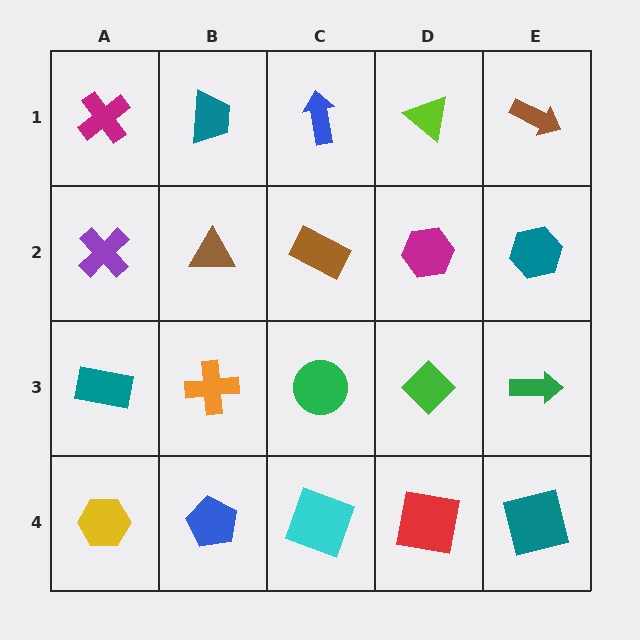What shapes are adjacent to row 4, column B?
An orange cross (row 3, column B), a yellow hexagon (row 4, column A), a cyan square (row 4, column C).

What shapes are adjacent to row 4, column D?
A green diamond (row 3, column D), a cyan square (row 4, column C), a teal square (row 4, column E).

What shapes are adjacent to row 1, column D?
A magenta hexagon (row 2, column D), a blue arrow (row 1, column C), a brown arrow (row 1, column E).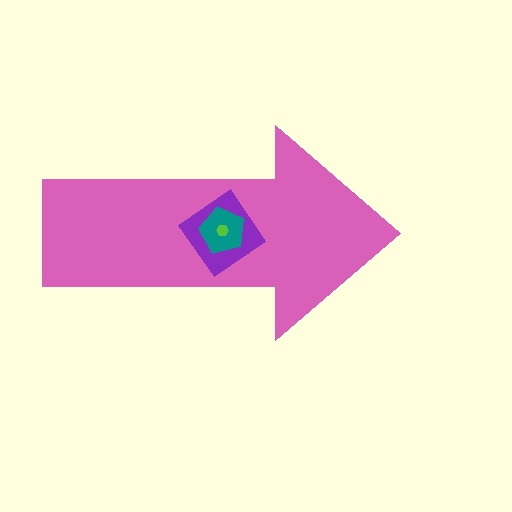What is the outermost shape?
The pink arrow.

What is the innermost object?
The lime hexagon.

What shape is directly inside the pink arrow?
The purple diamond.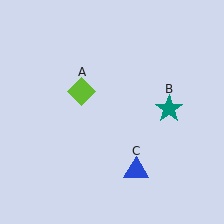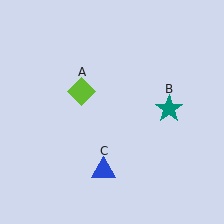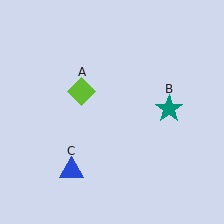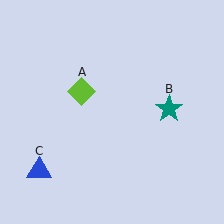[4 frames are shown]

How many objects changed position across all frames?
1 object changed position: blue triangle (object C).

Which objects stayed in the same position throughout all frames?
Lime diamond (object A) and teal star (object B) remained stationary.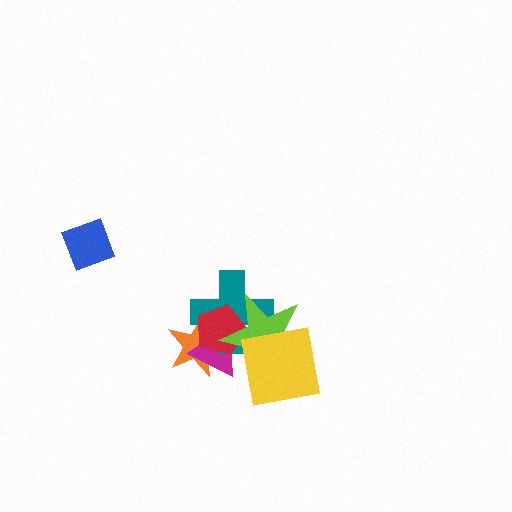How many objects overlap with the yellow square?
1 object overlaps with the yellow square.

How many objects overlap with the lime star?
5 objects overlap with the lime star.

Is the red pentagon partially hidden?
Yes, it is partially covered by another shape.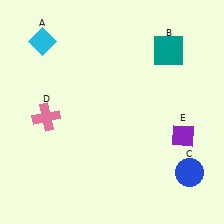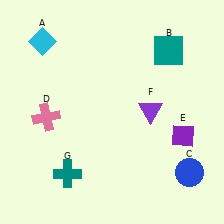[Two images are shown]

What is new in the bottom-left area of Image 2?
A teal cross (G) was added in the bottom-left area of Image 2.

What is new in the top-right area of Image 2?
A purple triangle (F) was added in the top-right area of Image 2.